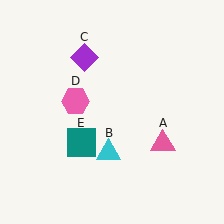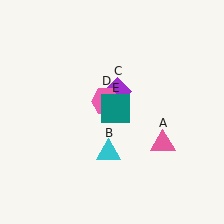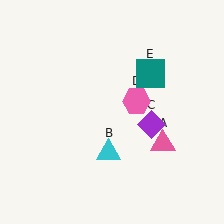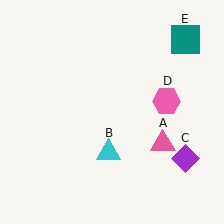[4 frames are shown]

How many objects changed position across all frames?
3 objects changed position: purple diamond (object C), pink hexagon (object D), teal square (object E).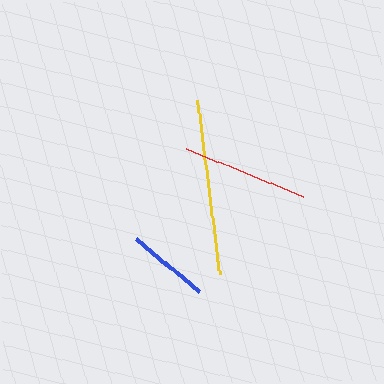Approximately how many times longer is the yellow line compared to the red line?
The yellow line is approximately 1.4 times the length of the red line.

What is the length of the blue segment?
The blue segment is approximately 82 pixels long.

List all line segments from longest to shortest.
From longest to shortest: yellow, red, blue.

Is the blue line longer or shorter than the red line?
The red line is longer than the blue line.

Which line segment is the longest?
The yellow line is the longest at approximately 176 pixels.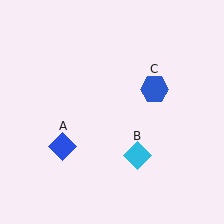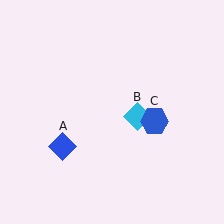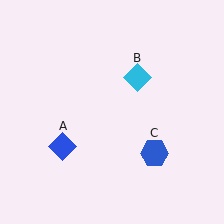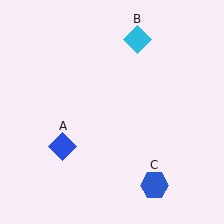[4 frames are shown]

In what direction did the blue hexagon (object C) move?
The blue hexagon (object C) moved down.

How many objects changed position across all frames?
2 objects changed position: cyan diamond (object B), blue hexagon (object C).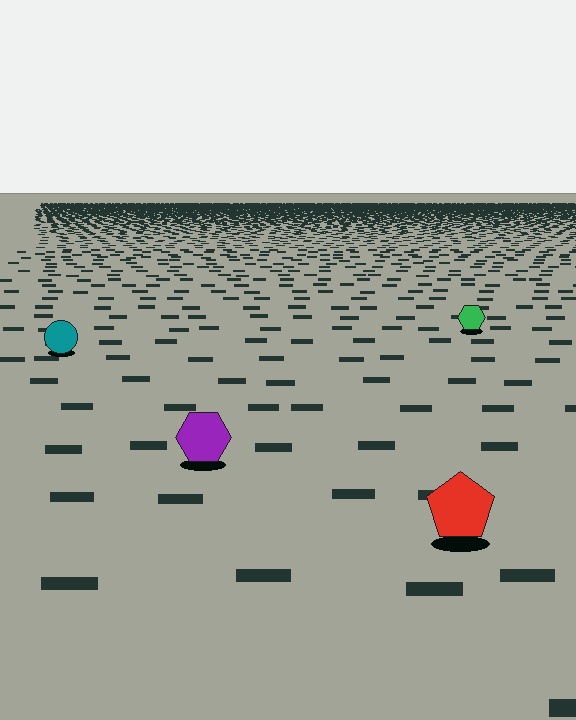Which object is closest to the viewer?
The red pentagon is closest. The texture marks near it are larger and more spread out.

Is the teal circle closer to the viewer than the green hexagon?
Yes. The teal circle is closer — you can tell from the texture gradient: the ground texture is coarser near it.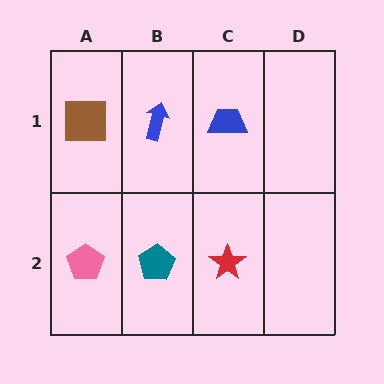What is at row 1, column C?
A blue trapezoid.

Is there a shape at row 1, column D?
No, that cell is empty.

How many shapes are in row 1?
3 shapes.